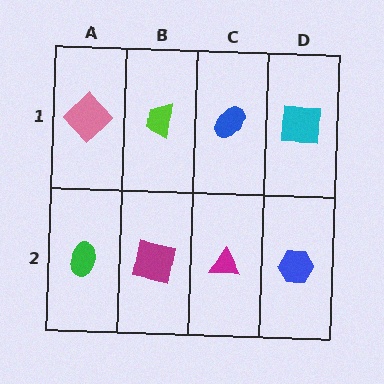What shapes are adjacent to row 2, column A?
A pink diamond (row 1, column A), a magenta square (row 2, column B).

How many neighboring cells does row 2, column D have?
2.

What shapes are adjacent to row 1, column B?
A magenta square (row 2, column B), a pink diamond (row 1, column A), a blue ellipse (row 1, column C).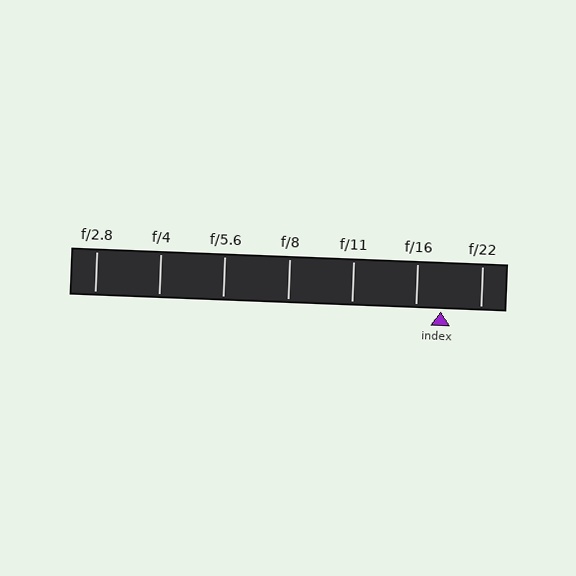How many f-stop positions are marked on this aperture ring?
There are 7 f-stop positions marked.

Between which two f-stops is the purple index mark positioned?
The index mark is between f/16 and f/22.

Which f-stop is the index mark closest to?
The index mark is closest to f/16.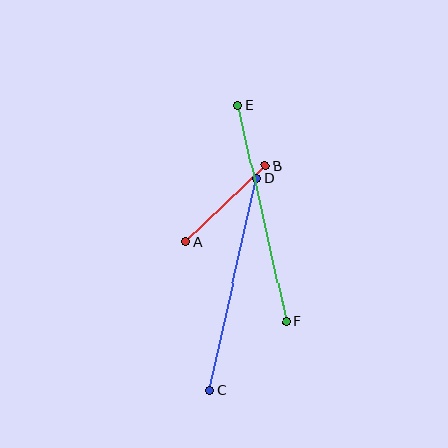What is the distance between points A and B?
The distance is approximately 110 pixels.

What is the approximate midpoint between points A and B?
The midpoint is at approximately (225, 204) pixels.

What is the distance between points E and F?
The distance is approximately 222 pixels.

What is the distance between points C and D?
The distance is approximately 217 pixels.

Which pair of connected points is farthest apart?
Points E and F are farthest apart.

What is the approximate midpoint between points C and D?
The midpoint is at approximately (233, 284) pixels.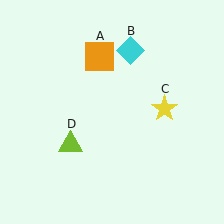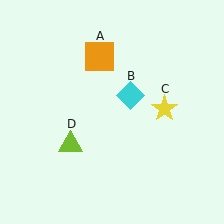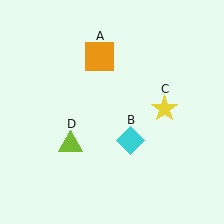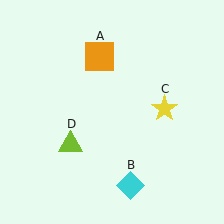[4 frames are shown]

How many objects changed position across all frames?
1 object changed position: cyan diamond (object B).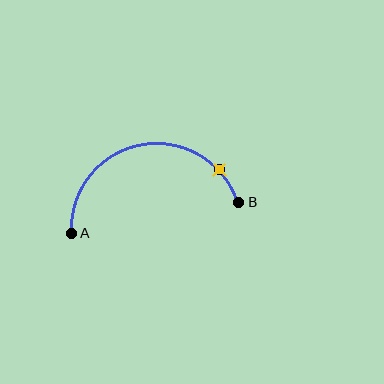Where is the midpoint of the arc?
The arc midpoint is the point on the curve farthest from the straight line joining A and B. It sits above that line.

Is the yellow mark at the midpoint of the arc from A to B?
No. The yellow mark lies on the arc but is closer to endpoint B. The arc midpoint would be at the point on the curve equidistant along the arc from both A and B.